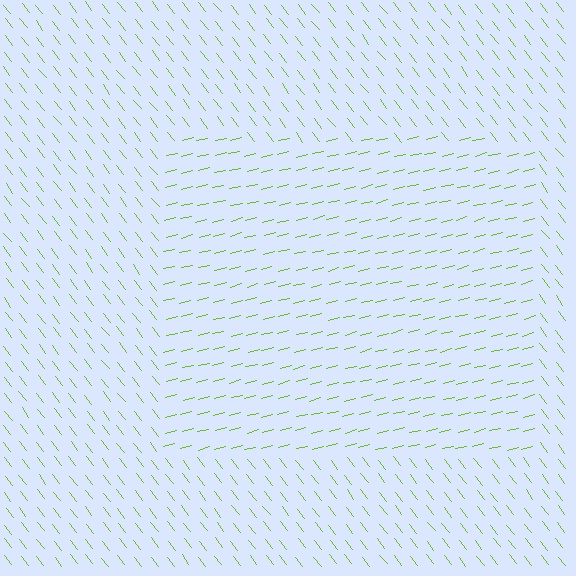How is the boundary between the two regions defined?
The boundary is defined purely by a change in line orientation (approximately 66 degrees difference). All lines are the same color and thickness.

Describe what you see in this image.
The image is filled with small lime line segments. A rectangle region in the image has lines oriented differently from the surrounding lines, creating a visible texture boundary.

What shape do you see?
I see a rectangle.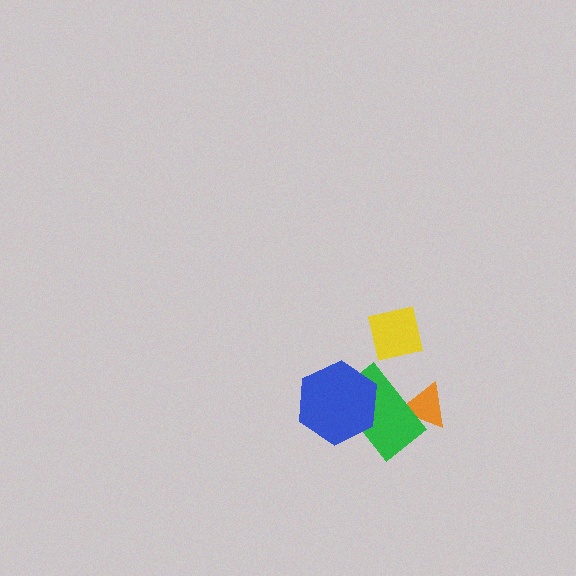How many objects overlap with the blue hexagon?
1 object overlaps with the blue hexagon.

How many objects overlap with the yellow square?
0 objects overlap with the yellow square.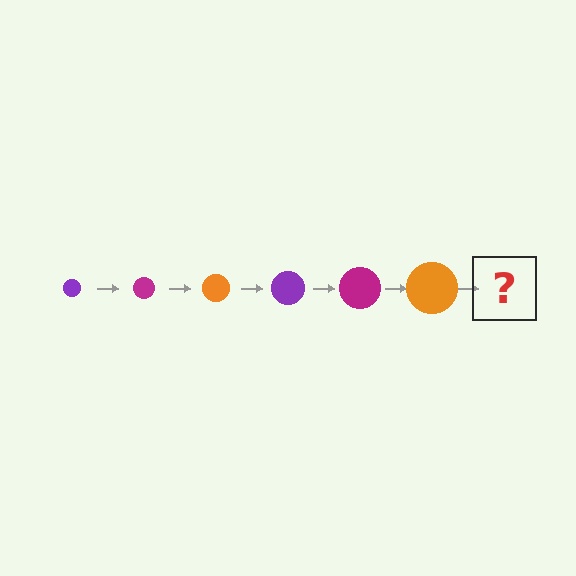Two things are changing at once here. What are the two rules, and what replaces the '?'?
The two rules are that the circle grows larger each step and the color cycles through purple, magenta, and orange. The '?' should be a purple circle, larger than the previous one.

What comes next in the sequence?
The next element should be a purple circle, larger than the previous one.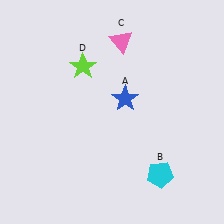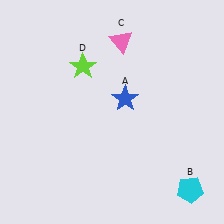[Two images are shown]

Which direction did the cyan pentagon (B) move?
The cyan pentagon (B) moved right.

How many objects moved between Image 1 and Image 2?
1 object moved between the two images.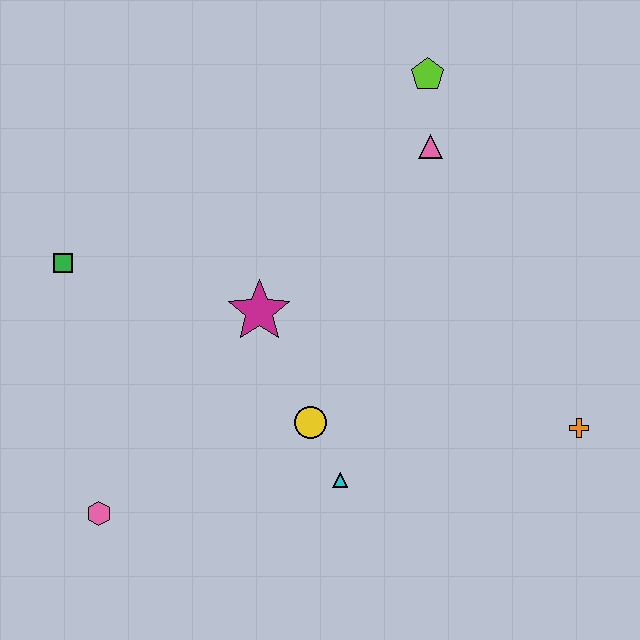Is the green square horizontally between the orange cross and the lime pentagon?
No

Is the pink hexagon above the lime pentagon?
No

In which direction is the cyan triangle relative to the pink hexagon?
The cyan triangle is to the right of the pink hexagon.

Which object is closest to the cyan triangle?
The yellow circle is closest to the cyan triangle.